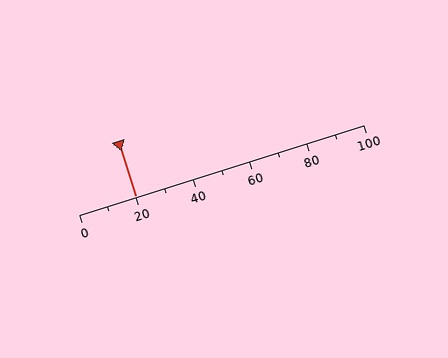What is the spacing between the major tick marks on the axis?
The major ticks are spaced 20 apart.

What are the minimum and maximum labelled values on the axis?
The axis runs from 0 to 100.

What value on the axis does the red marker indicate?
The marker indicates approximately 20.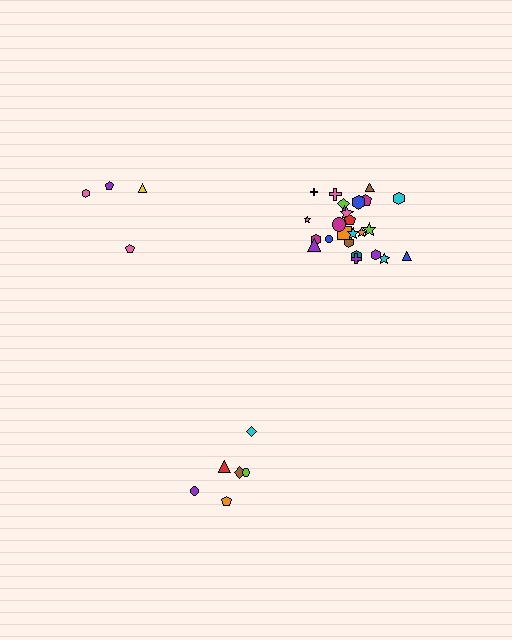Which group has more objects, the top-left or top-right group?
The top-right group.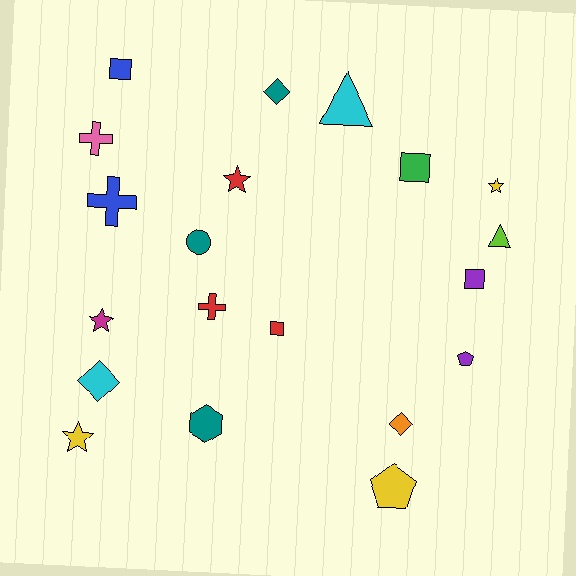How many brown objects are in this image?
There are no brown objects.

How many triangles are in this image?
There are 2 triangles.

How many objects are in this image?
There are 20 objects.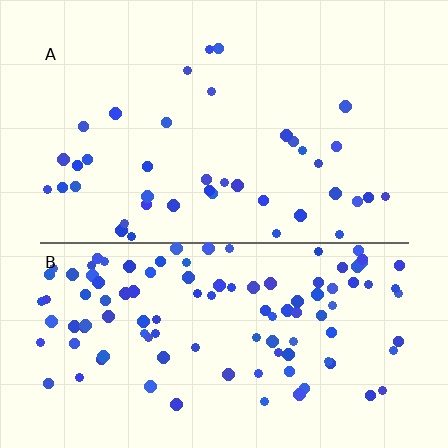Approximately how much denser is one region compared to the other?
Approximately 2.8× — region B over region A.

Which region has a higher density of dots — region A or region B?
B (the bottom).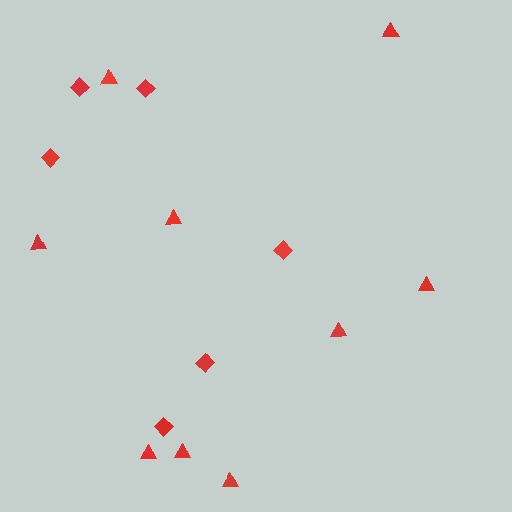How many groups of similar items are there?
There are 2 groups: one group of triangles (9) and one group of diamonds (6).